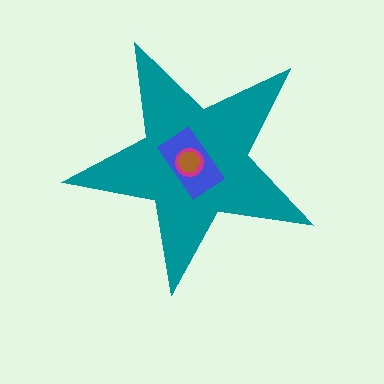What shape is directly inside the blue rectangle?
The magenta circle.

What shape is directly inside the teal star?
The blue rectangle.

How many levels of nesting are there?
4.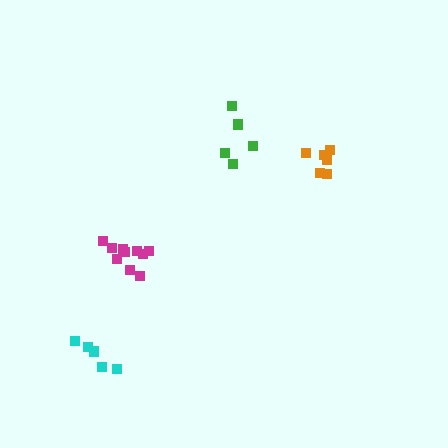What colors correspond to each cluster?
The clusters are colored: green, cyan, magenta, orange.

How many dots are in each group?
Group 1: 5 dots, Group 2: 5 dots, Group 3: 10 dots, Group 4: 6 dots (26 total).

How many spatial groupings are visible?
There are 4 spatial groupings.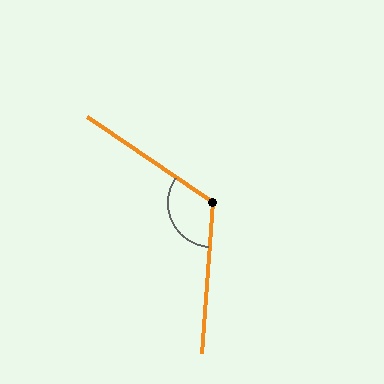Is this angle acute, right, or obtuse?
It is obtuse.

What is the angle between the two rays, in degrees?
Approximately 121 degrees.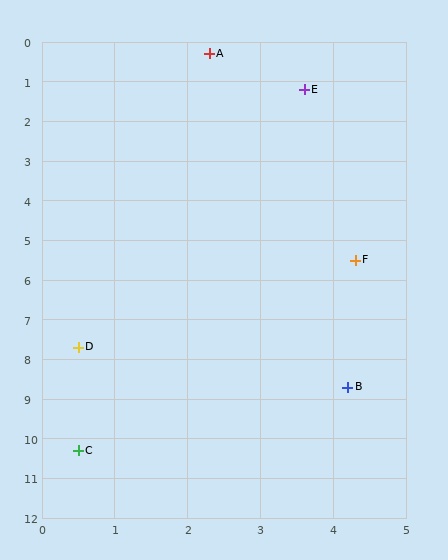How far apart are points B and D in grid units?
Points B and D are about 3.8 grid units apart.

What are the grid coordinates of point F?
Point F is at approximately (4.3, 5.5).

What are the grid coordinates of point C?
Point C is at approximately (0.5, 10.3).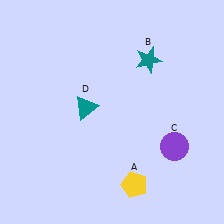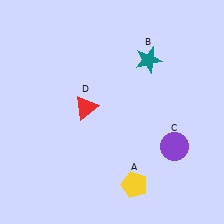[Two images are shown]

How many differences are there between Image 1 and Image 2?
There is 1 difference between the two images.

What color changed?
The triangle (D) changed from teal in Image 1 to red in Image 2.